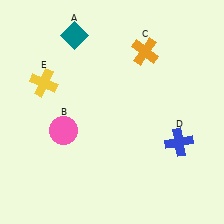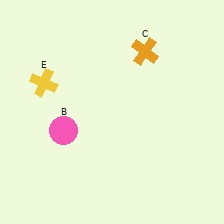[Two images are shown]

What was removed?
The blue cross (D), the teal diamond (A) were removed in Image 2.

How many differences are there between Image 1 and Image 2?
There are 2 differences between the two images.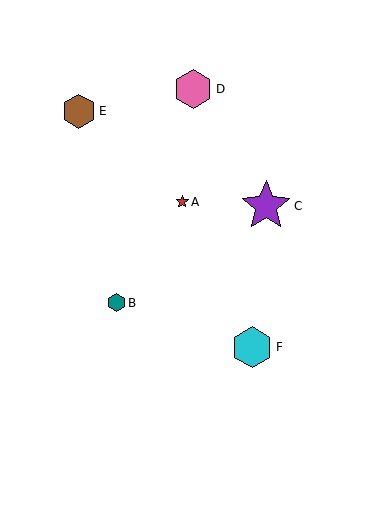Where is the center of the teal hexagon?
The center of the teal hexagon is at (117, 303).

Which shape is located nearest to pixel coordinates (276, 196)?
The purple star (labeled C) at (266, 206) is nearest to that location.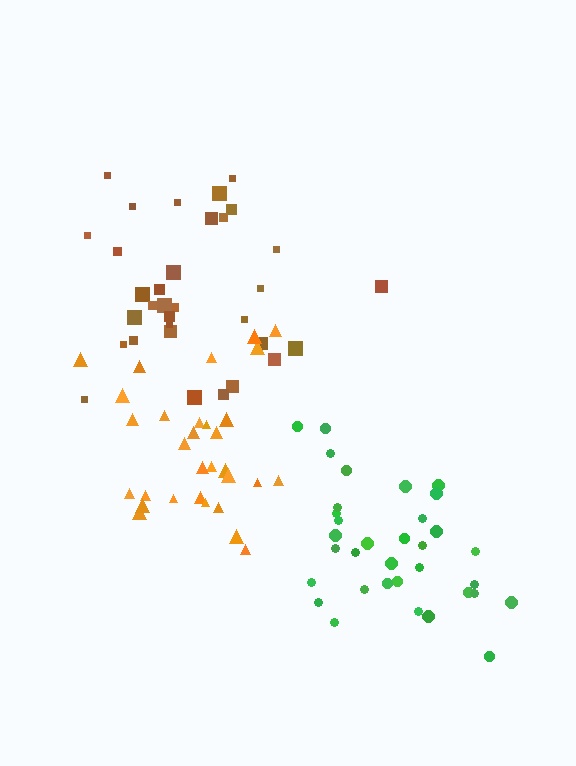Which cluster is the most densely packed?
Green.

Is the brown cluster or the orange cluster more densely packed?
Orange.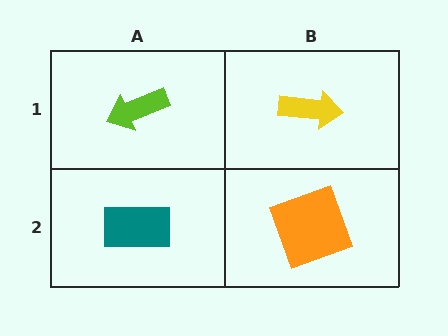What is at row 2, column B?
An orange square.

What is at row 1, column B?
A yellow arrow.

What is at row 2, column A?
A teal rectangle.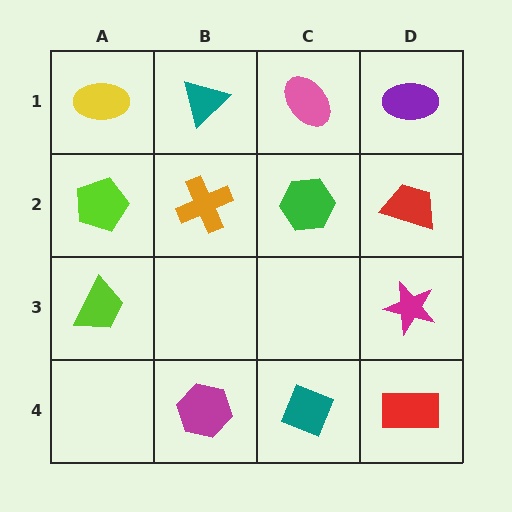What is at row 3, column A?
A lime trapezoid.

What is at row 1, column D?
A purple ellipse.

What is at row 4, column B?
A magenta hexagon.